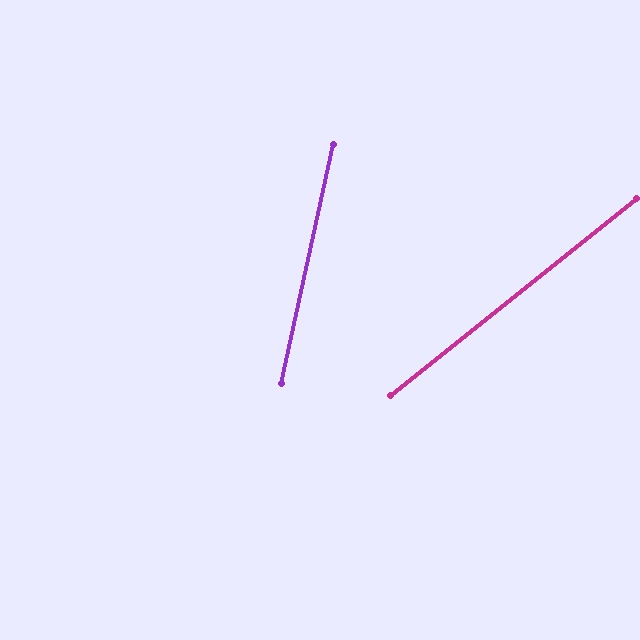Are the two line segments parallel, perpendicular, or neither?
Neither parallel nor perpendicular — they differ by about 39°.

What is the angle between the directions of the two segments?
Approximately 39 degrees.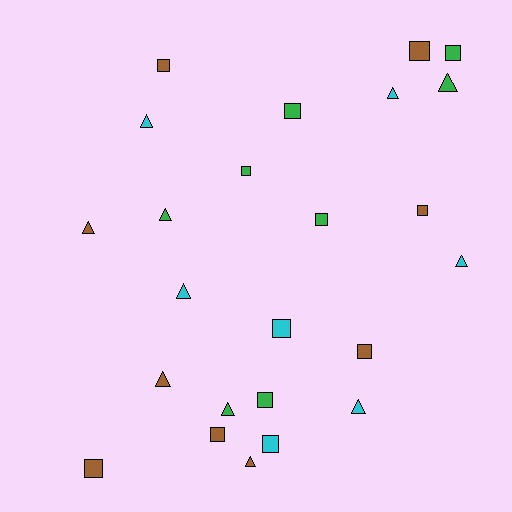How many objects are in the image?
There are 24 objects.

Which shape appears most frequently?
Square, with 13 objects.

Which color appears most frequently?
Brown, with 9 objects.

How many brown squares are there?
There are 6 brown squares.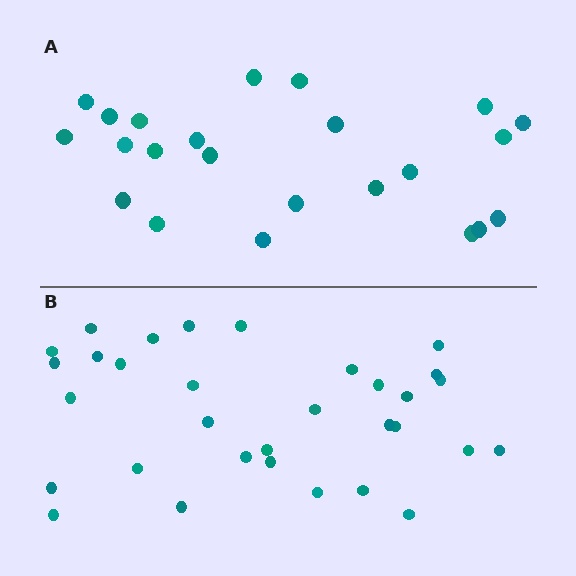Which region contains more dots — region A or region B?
Region B (the bottom region) has more dots.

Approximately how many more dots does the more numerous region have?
Region B has roughly 8 or so more dots than region A.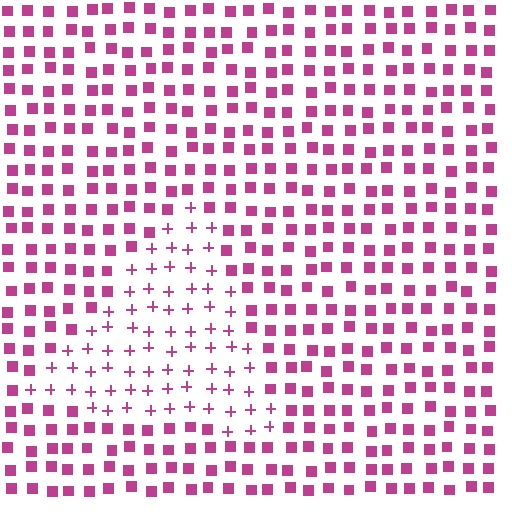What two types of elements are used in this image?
The image uses plus signs inside the triangle region and squares outside it.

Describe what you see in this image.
The image is filled with small magenta elements arranged in a uniform grid. A triangle-shaped region contains plus signs, while the surrounding area contains squares. The boundary is defined purely by the change in element shape.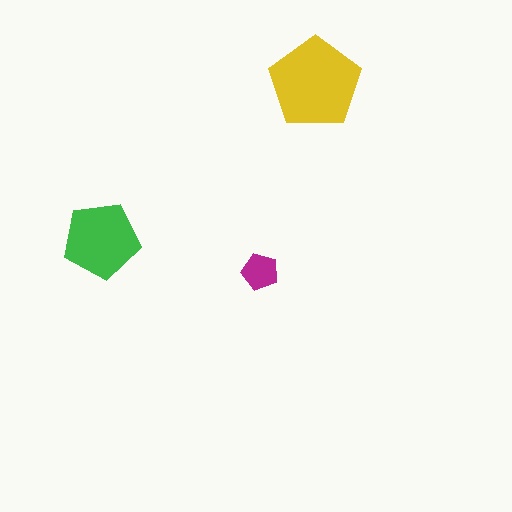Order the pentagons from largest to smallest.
the yellow one, the green one, the magenta one.